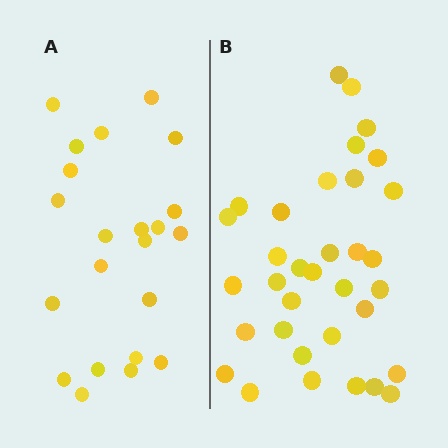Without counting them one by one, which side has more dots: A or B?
Region B (the right region) has more dots.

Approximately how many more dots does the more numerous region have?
Region B has roughly 12 or so more dots than region A.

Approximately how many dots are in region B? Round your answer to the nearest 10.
About 30 dots. (The exact count is 34, which rounds to 30.)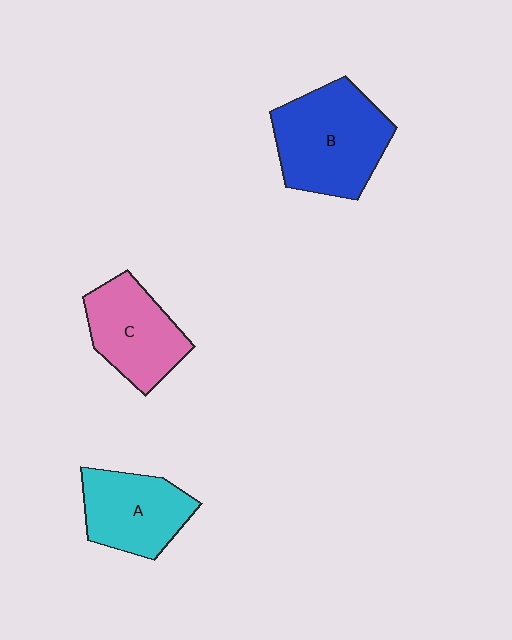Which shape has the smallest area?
Shape A (cyan).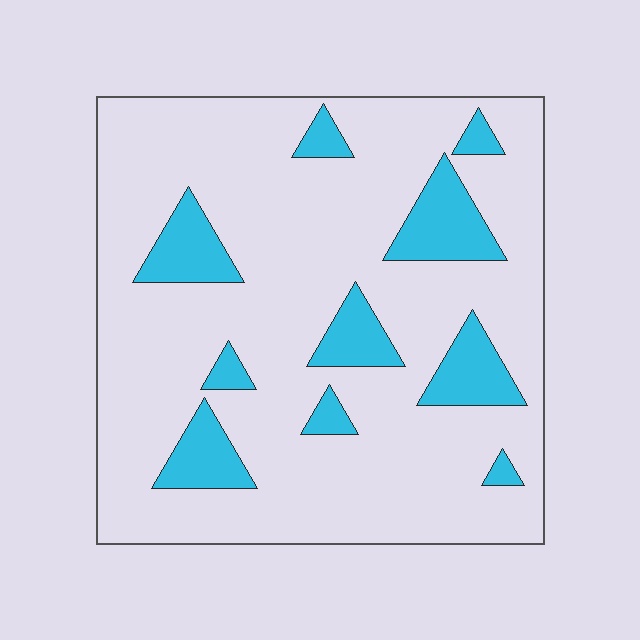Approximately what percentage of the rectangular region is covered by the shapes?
Approximately 15%.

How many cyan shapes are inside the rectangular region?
10.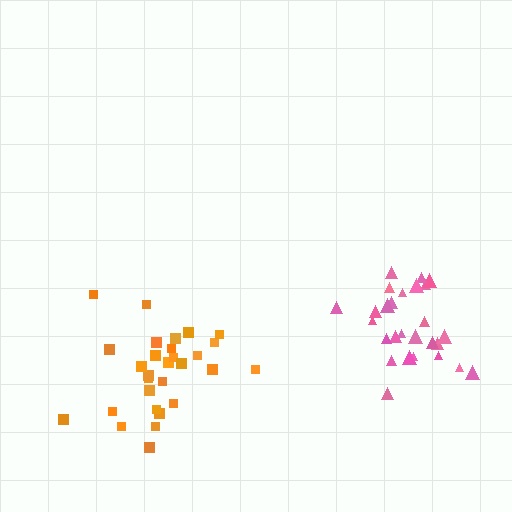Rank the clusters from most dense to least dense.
orange, pink.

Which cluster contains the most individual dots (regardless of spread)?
Orange (29).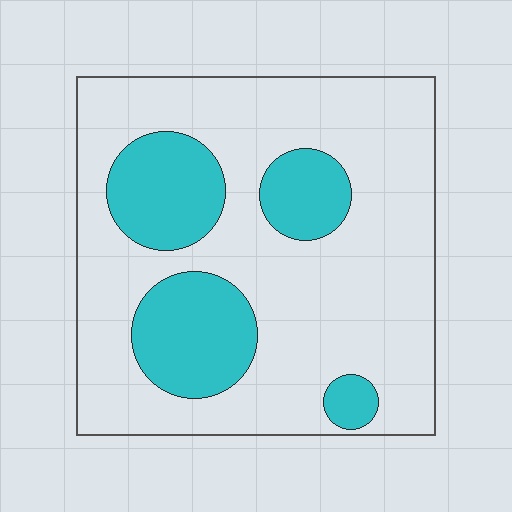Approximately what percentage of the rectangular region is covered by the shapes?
Approximately 25%.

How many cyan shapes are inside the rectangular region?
4.